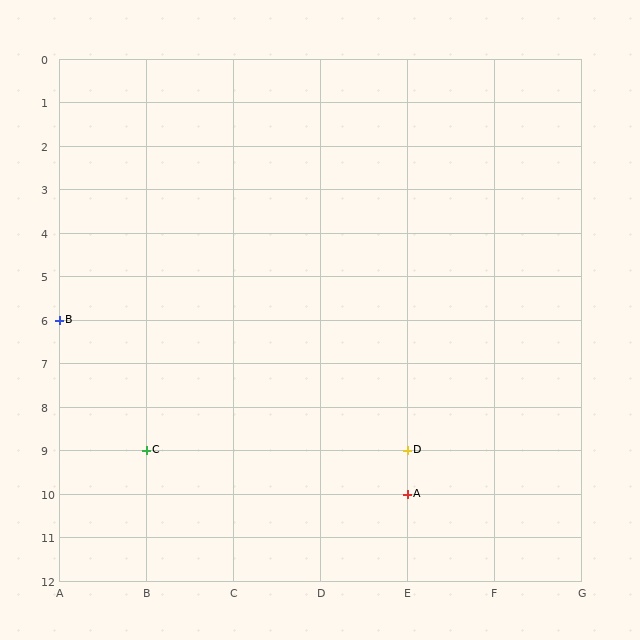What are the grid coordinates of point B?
Point B is at grid coordinates (A, 6).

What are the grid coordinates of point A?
Point A is at grid coordinates (E, 10).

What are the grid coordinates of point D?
Point D is at grid coordinates (E, 9).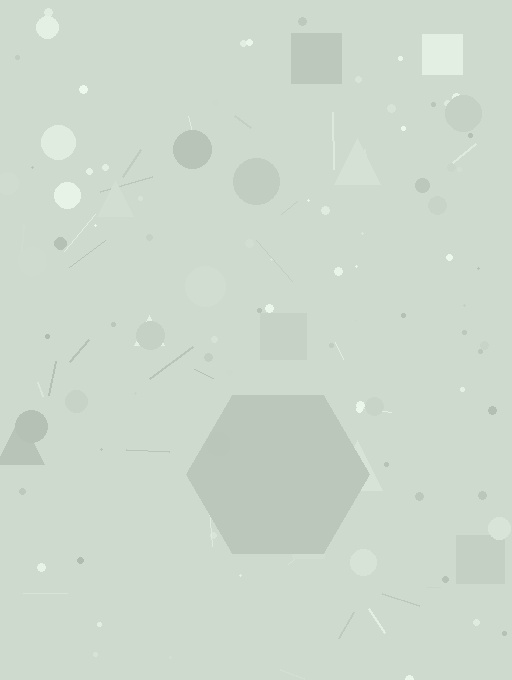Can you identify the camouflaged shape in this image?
The camouflaged shape is a hexagon.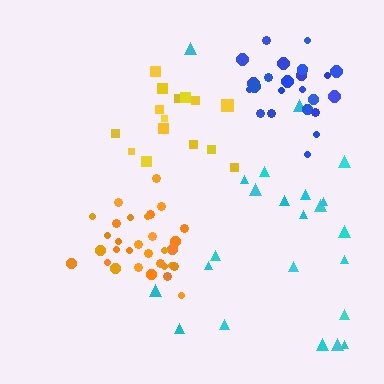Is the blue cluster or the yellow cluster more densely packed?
Blue.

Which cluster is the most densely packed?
Orange.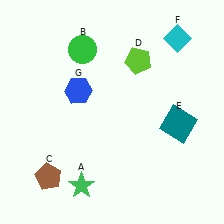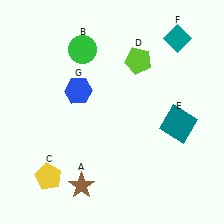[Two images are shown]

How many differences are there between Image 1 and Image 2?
There are 3 differences between the two images.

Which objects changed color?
A changed from green to brown. C changed from brown to yellow. F changed from cyan to teal.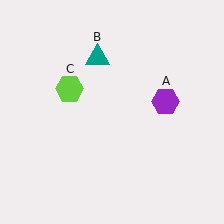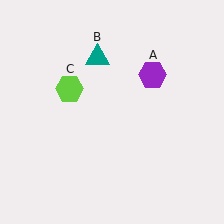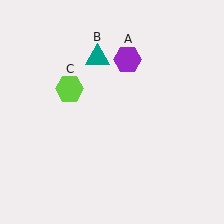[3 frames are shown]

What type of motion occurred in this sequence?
The purple hexagon (object A) rotated counterclockwise around the center of the scene.